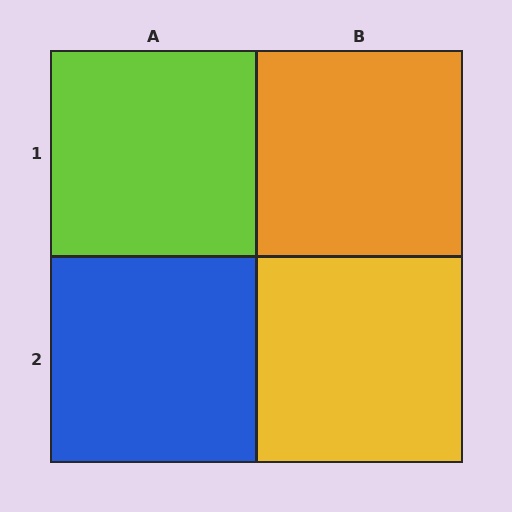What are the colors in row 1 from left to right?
Lime, orange.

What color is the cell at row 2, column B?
Yellow.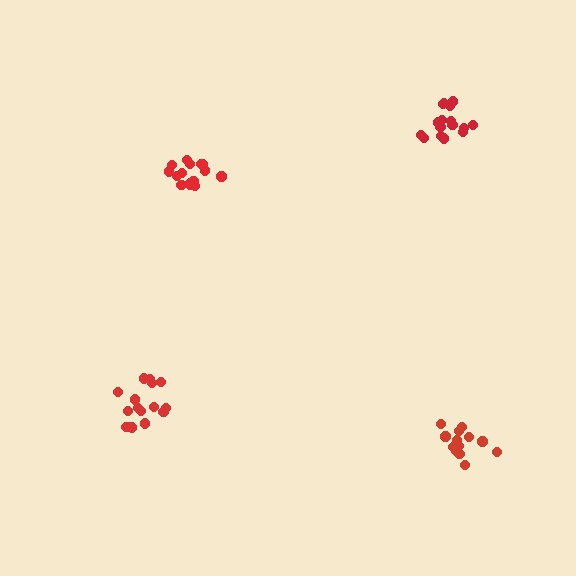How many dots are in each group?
Group 1: 14 dots, Group 2: 15 dots, Group 3: 17 dots, Group 4: 16 dots (62 total).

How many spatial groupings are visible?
There are 4 spatial groupings.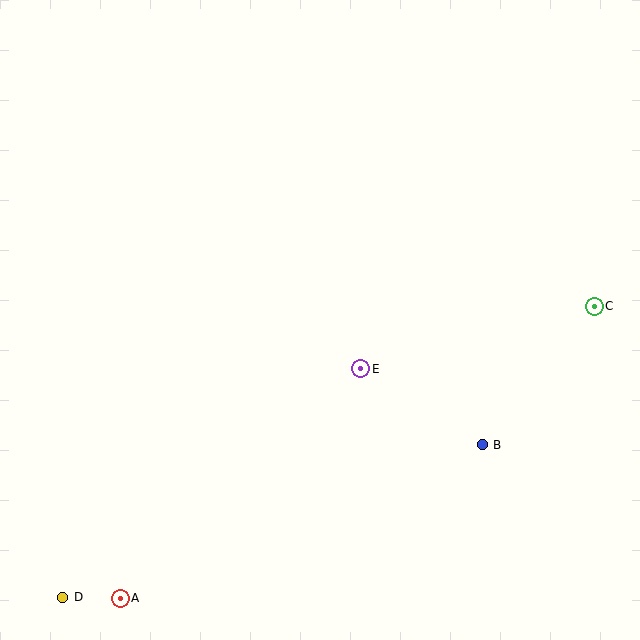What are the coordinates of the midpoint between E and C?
The midpoint between E and C is at (477, 337).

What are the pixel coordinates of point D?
Point D is at (63, 597).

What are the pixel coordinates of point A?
Point A is at (120, 598).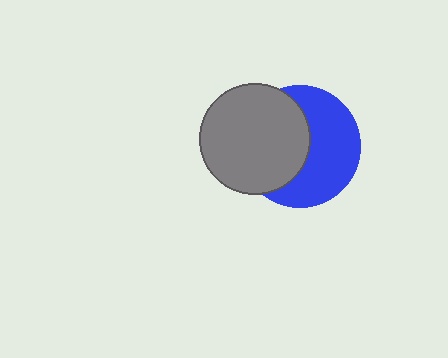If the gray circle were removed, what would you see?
You would see the complete blue circle.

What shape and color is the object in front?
The object in front is a gray circle.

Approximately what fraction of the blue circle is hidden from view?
Roughly 47% of the blue circle is hidden behind the gray circle.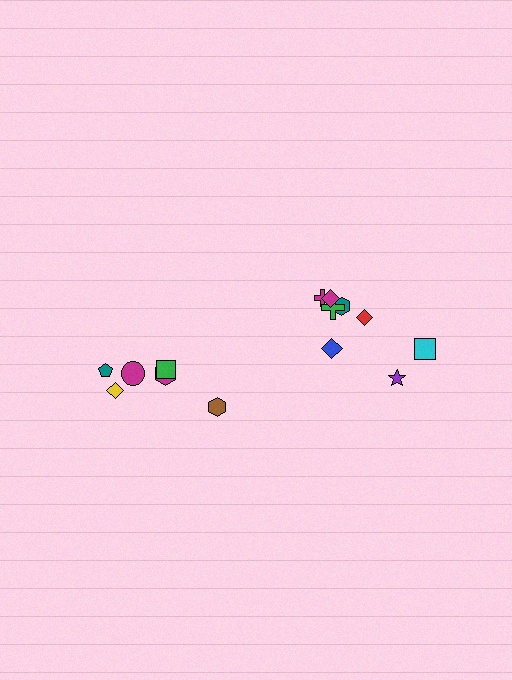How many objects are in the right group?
There are 8 objects.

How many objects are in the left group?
There are 6 objects.